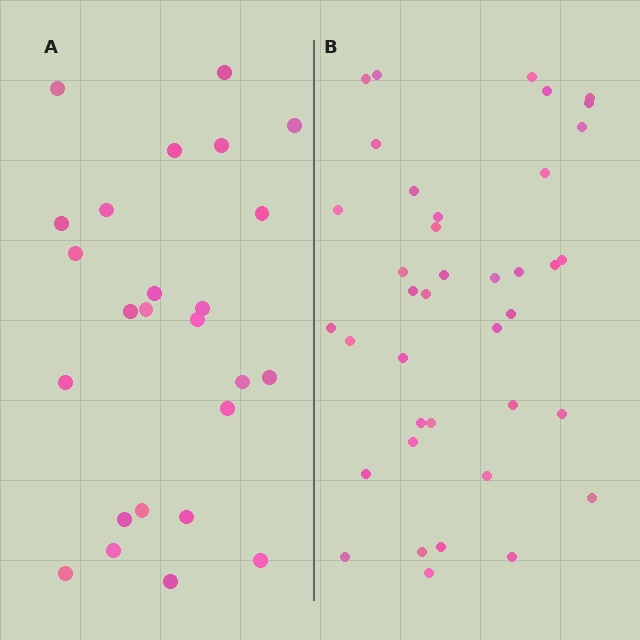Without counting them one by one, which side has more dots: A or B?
Region B (the right region) has more dots.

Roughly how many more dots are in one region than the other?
Region B has approximately 15 more dots than region A.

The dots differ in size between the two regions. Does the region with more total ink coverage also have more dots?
No. Region A has more total ink coverage because its dots are larger, but region B actually contains more individual dots. Total area can be misleading — the number of items is what matters here.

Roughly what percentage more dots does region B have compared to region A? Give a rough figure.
About 55% more.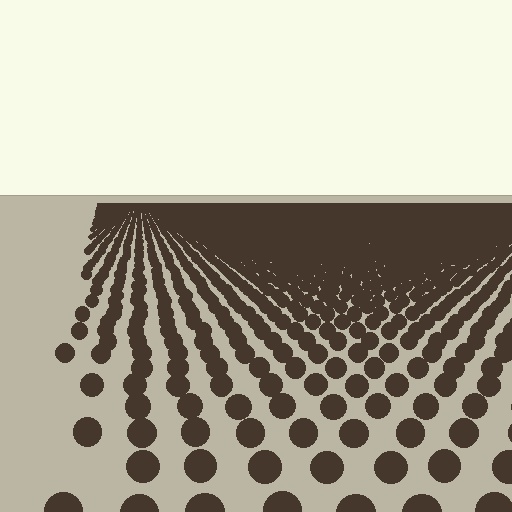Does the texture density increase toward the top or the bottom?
Density increases toward the top.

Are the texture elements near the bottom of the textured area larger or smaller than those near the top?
Larger. Near the bottom, elements are closer to the viewer and appear at a bigger on-screen size.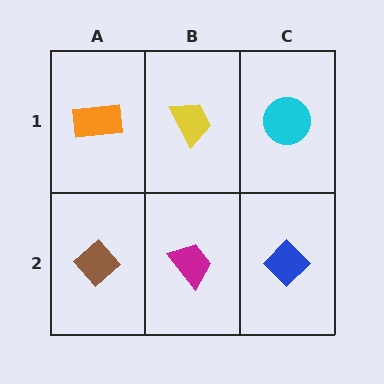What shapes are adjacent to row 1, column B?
A magenta trapezoid (row 2, column B), an orange rectangle (row 1, column A), a cyan circle (row 1, column C).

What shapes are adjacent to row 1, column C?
A blue diamond (row 2, column C), a yellow trapezoid (row 1, column B).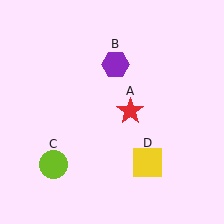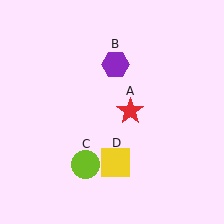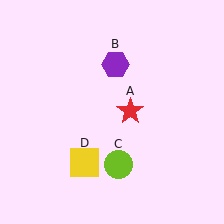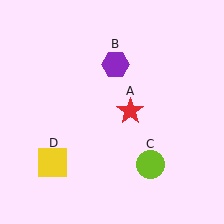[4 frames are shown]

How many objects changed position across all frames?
2 objects changed position: lime circle (object C), yellow square (object D).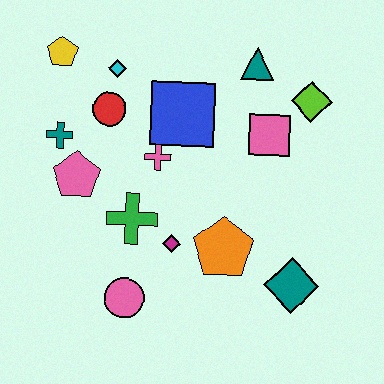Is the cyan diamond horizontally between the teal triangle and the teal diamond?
No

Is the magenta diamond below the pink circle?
No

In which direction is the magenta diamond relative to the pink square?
The magenta diamond is below the pink square.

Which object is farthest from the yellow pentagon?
The teal diamond is farthest from the yellow pentagon.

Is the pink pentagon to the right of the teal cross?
Yes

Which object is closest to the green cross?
The magenta diamond is closest to the green cross.